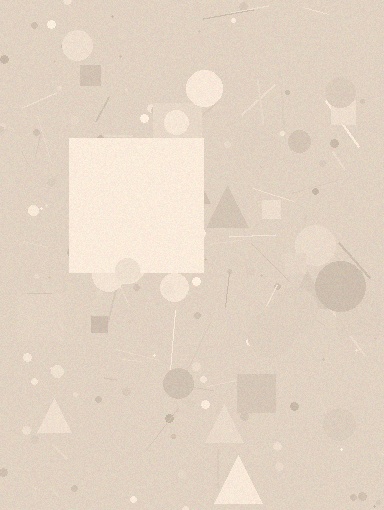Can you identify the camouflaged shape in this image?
The camouflaged shape is a square.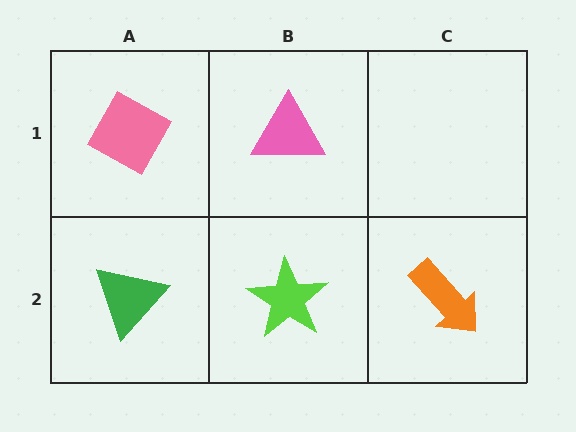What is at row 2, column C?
An orange arrow.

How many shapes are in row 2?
3 shapes.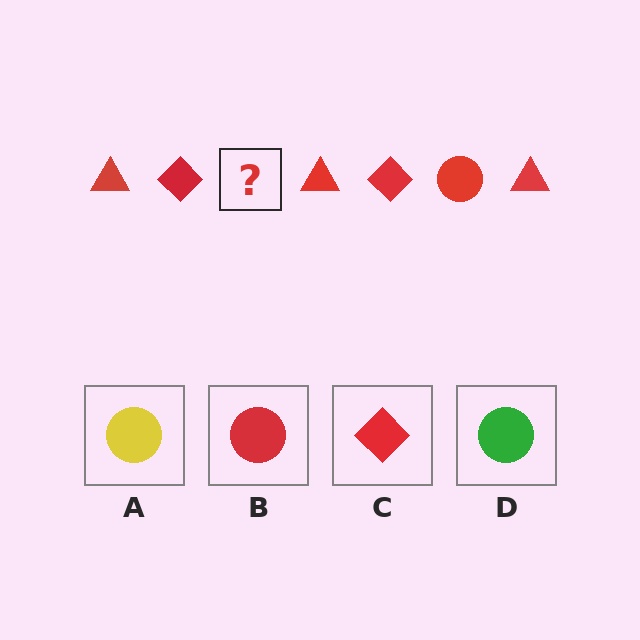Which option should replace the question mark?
Option B.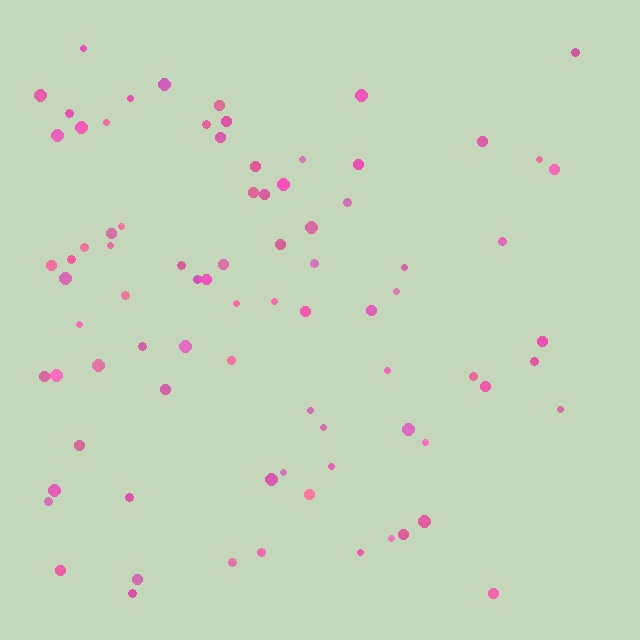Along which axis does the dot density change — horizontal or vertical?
Horizontal.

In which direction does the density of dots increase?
From right to left, with the left side densest.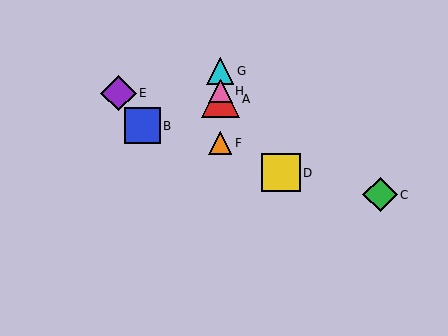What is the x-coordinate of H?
Object H is at x≈220.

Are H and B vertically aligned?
No, H is at x≈220 and B is at x≈142.